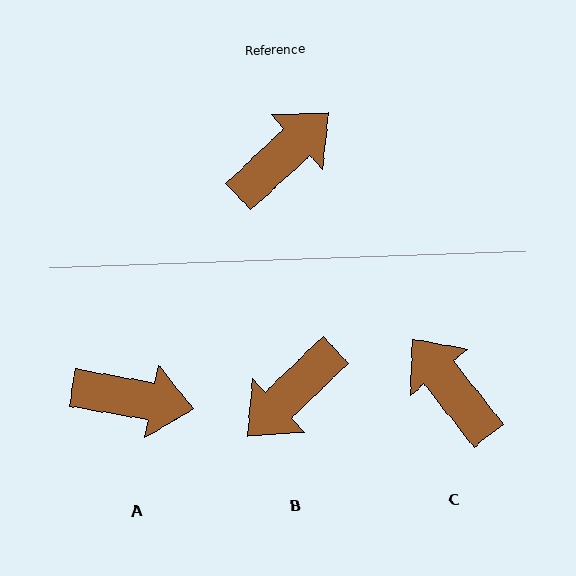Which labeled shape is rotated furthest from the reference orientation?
B, about 179 degrees away.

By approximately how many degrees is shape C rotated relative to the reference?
Approximately 85 degrees counter-clockwise.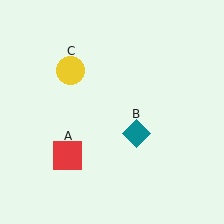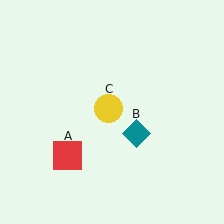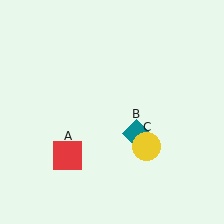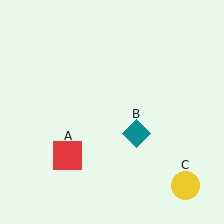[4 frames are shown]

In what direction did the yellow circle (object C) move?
The yellow circle (object C) moved down and to the right.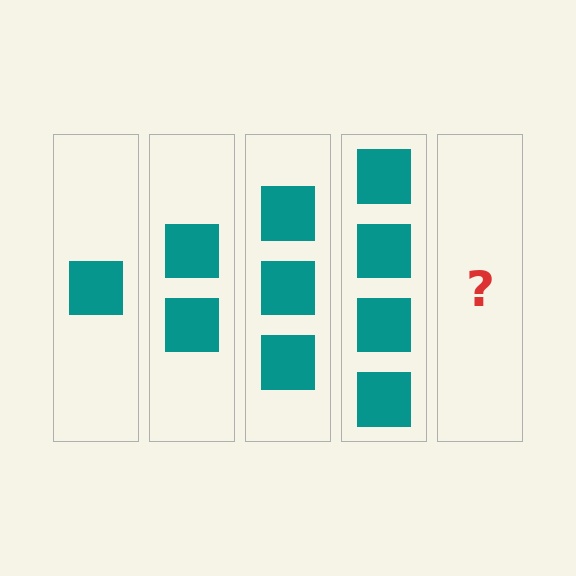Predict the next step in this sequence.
The next step is 5 squares.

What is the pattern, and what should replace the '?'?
The pattern is that each step adds one more square. The '?' should be 5 squares.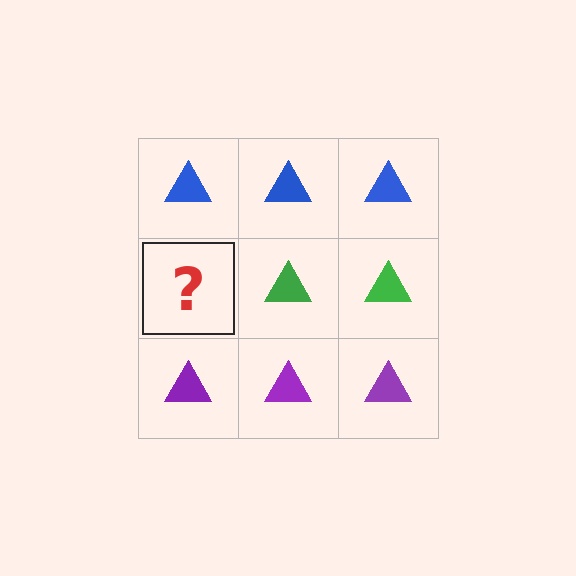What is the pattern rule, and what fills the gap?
The rule is that each row has a consistent color. The gap should be filled with a green triangle.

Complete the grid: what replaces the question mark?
The question mark should be replaced with a green triangle.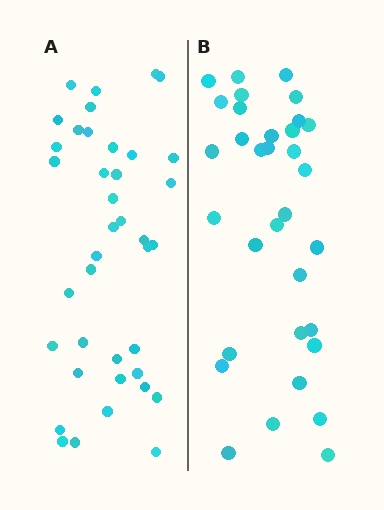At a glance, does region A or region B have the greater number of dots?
Region A (the left region) has more dots.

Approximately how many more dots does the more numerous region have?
Region A has about 6 more dots than region B.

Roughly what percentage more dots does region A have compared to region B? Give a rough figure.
About 20% more.